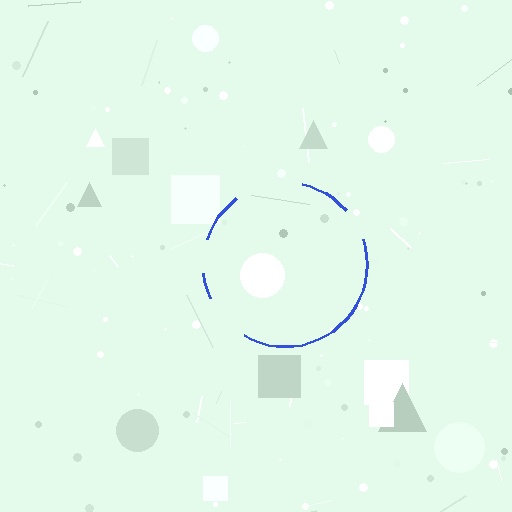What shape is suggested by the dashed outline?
The dashed outline suggests a circle.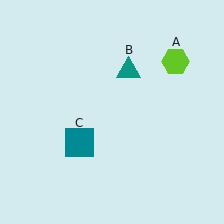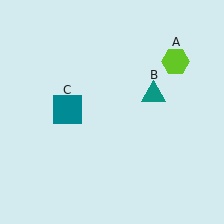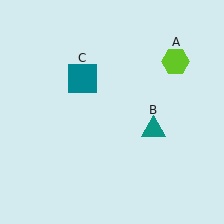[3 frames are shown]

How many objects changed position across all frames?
2 objects changed position: teal triangle (object B), teal square (object C).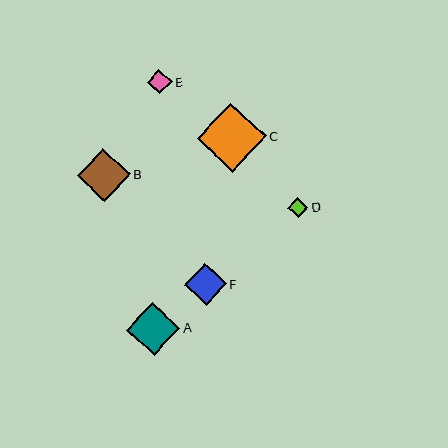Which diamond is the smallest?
Diamond D is the smallest with a size of approximately 20 pixels.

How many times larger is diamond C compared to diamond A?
Diamond C is approximately 1.3 times the size of diamond A.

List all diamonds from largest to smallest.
From largest to smallest: C, B, A, F, E, D.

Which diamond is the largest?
Diamond C is the largest with a size of approximately 69 pixels.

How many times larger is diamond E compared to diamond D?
Diamond E is approximately 1.2 times the size of diamond D.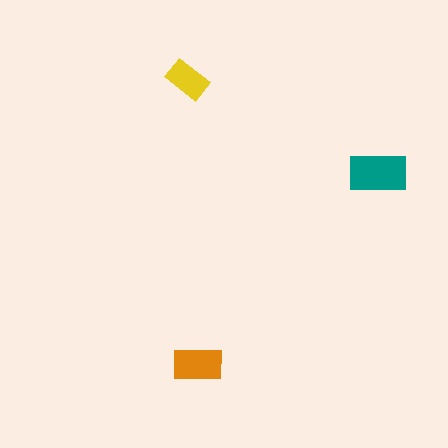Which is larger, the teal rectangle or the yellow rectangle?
The teal one.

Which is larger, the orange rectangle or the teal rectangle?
The teal one.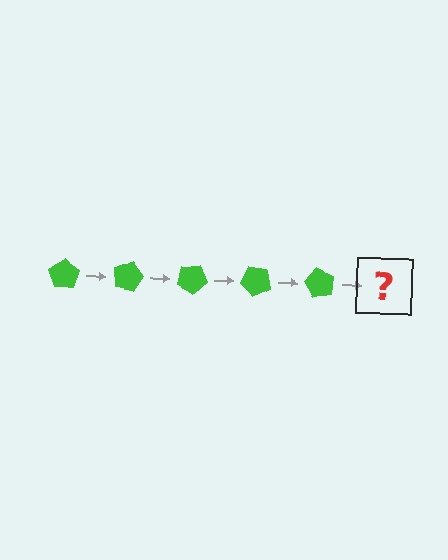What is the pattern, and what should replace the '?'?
The pattern is that the pentagon rotates 15 degrees each step. The '?' should be a green pentagon rotated 75 degrees.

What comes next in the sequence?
The next element should be a green pentagon rotated 75 degrees.